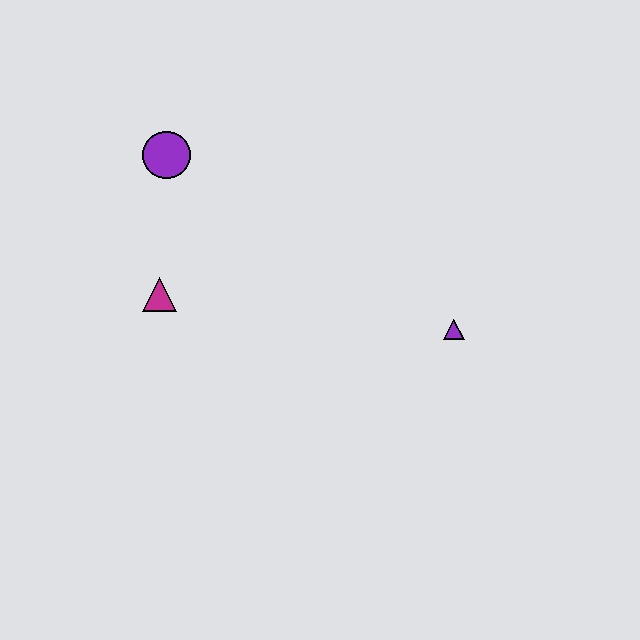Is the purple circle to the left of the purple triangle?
Yes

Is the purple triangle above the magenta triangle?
No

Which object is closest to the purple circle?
The magenta triangle is closest to the purple circle.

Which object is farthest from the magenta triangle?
The purple triangle is farthest from the magenta triangle.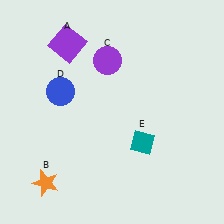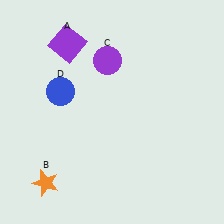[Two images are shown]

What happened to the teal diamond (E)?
The teal diamond (E) was removed in Image 2. It was in the bottom-right area of Image 1.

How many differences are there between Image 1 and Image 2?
There is 1 difference between the two images.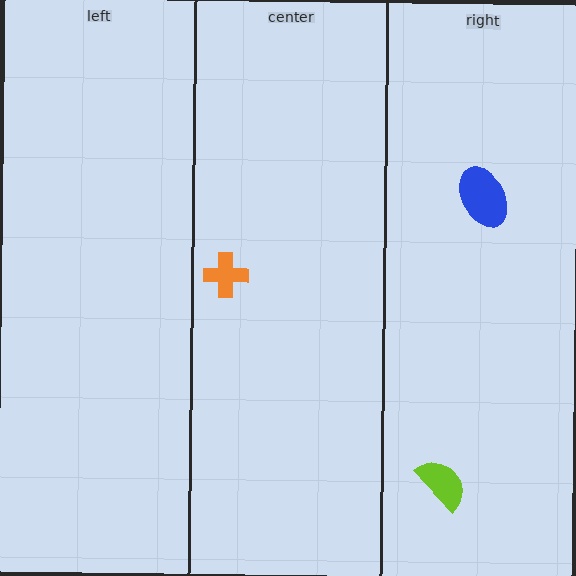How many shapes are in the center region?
1.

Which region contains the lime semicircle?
The right region.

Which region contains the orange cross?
The center region.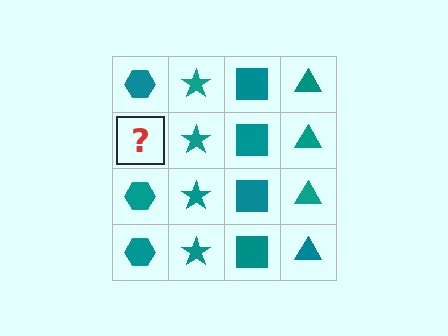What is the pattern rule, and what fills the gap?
The rule is that each column has a consistent shape. The gap should be filled with a teal hexagon.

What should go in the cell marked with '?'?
The missing cell should contain a teal hexagon.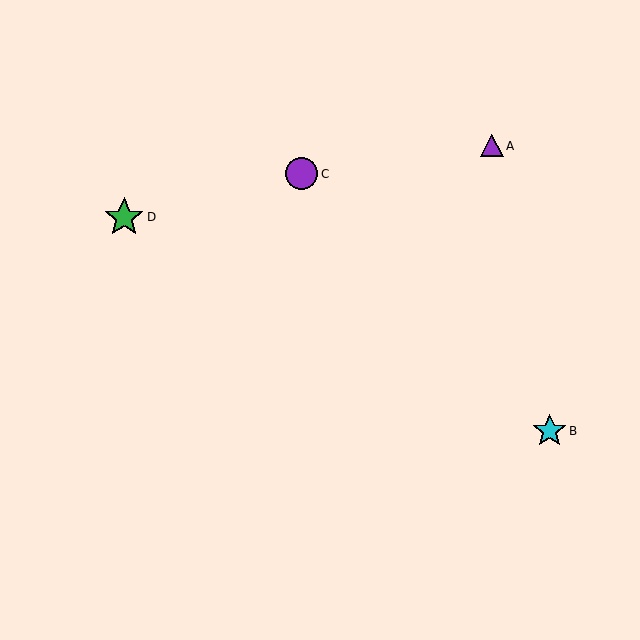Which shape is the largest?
The green star (labeled D) is the largest.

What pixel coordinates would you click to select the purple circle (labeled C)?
Click at (302, 174) to select the purple circle C.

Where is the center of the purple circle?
The center of the purple circle is at (302, 174).